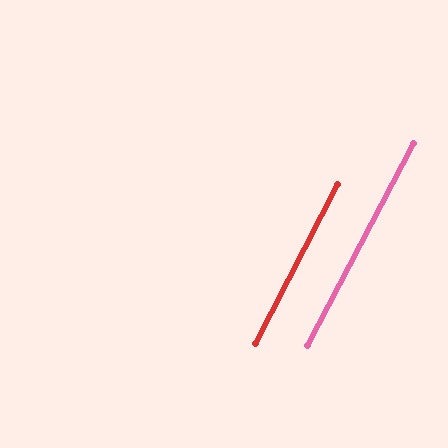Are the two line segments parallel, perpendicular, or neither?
Parallel — their directions differ by only 0.3°.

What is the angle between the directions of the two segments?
Approximately 0 degrees.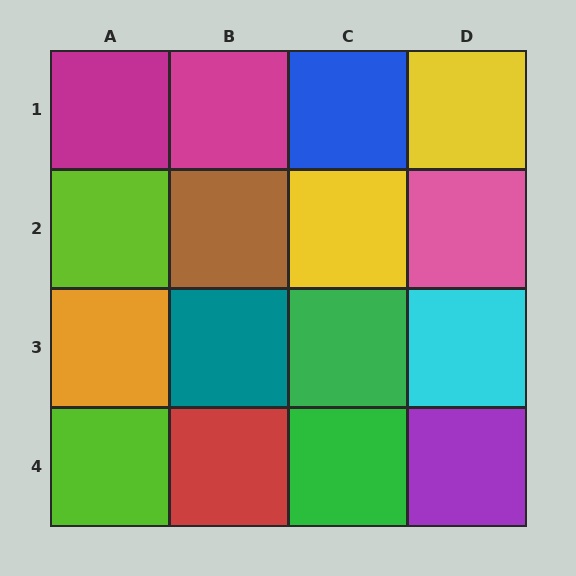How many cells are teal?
1 cell is teal.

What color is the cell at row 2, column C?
Yellow.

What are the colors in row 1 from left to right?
Magenta, magenta, blue, yellow.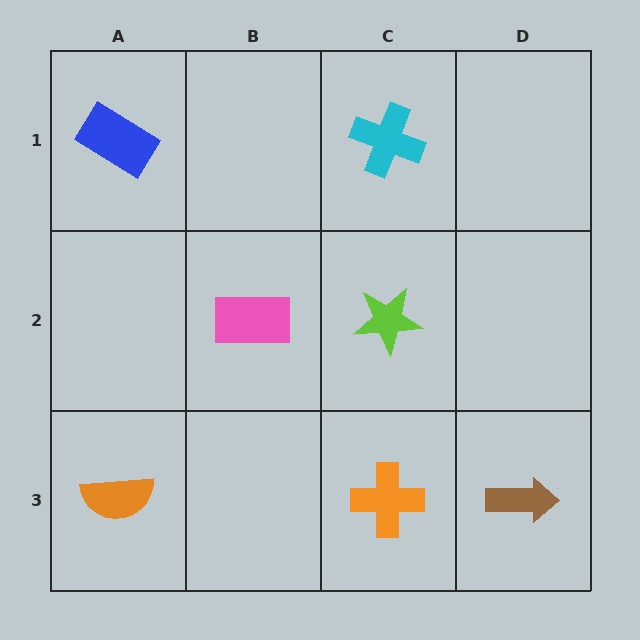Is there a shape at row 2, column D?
No, that cell is empty.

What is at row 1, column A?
A blue rectangle.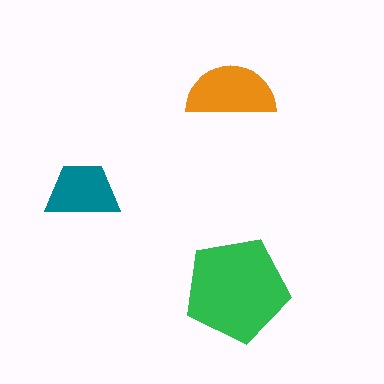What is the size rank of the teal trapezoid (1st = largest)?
3rd.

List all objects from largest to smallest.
The green pentagon, the orange semicircle, the teal trapezoid.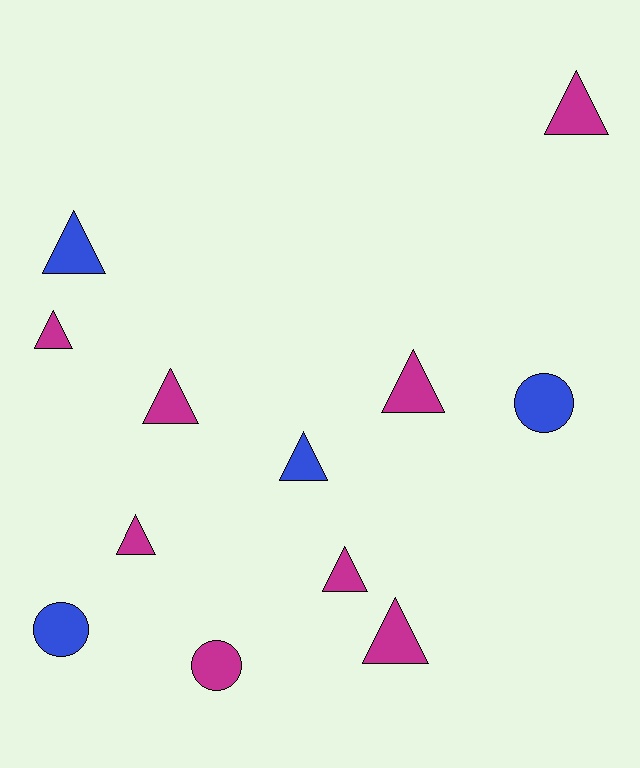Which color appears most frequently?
Magenta, with 8 objects.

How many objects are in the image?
There are 12 objects.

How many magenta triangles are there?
There are 7 magenta triangles.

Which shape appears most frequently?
Triangle, with 9 objects.